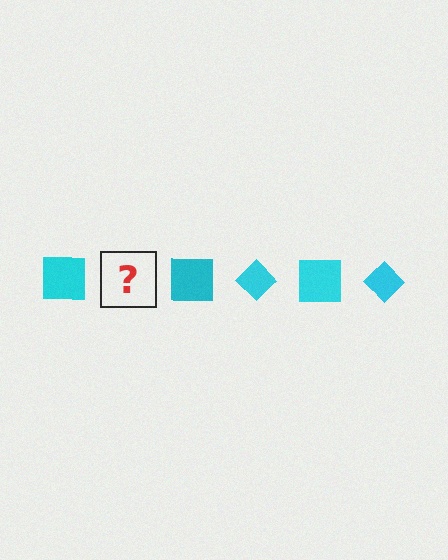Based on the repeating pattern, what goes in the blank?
The blank should be a cyan diamond.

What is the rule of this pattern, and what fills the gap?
The rule is that the pattern cycles through square, diamond shapes in cyan. The gap should be filled with a cyan diamond.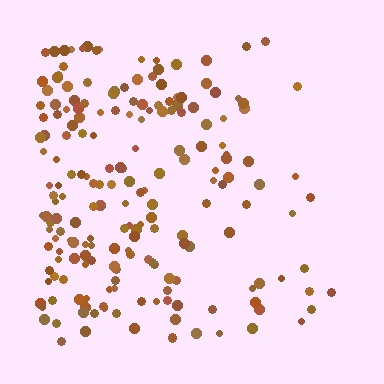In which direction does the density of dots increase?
From right to left, with the left side densest.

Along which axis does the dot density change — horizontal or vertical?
Horizontal.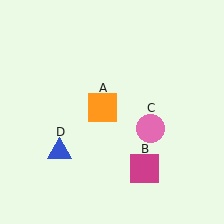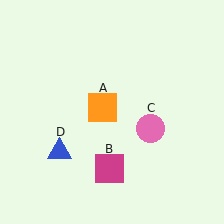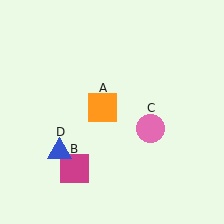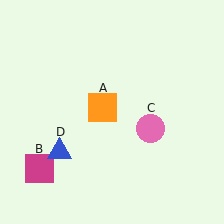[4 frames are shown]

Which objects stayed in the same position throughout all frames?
Orange square (object A) and pink circle (object C) and blue triangle (object D) remained stationary.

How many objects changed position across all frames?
1 object changed position: magenta square (object B).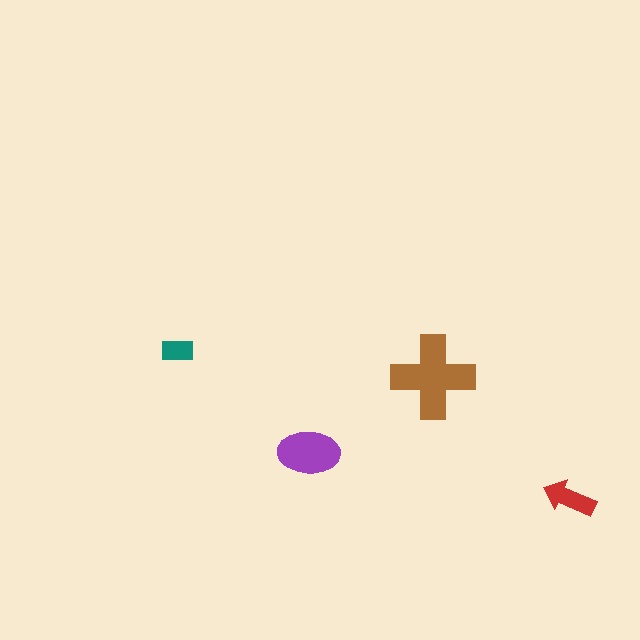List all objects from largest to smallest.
The brown cross, the purple ellipse, the red arrow, the teal rectangle.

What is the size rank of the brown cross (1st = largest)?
1st.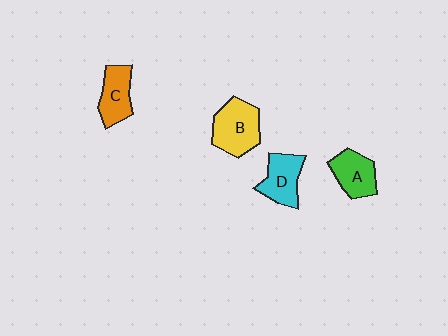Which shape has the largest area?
Shape B (yellow).